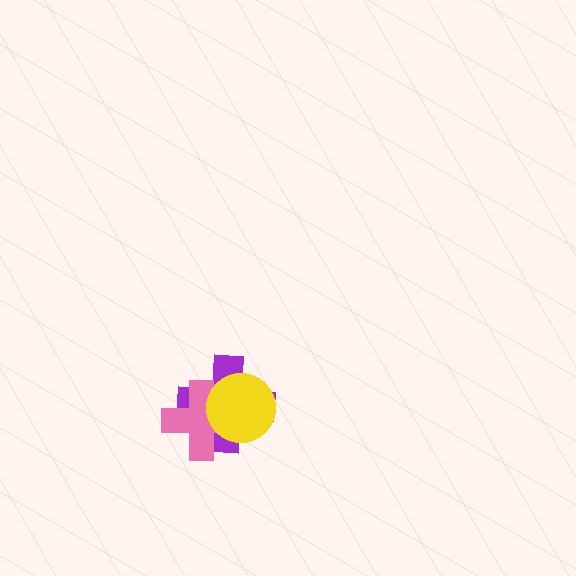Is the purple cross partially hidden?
Yes, it is partially covered by another shape.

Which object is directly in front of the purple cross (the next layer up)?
The pink cross is directly in front of the purple cross.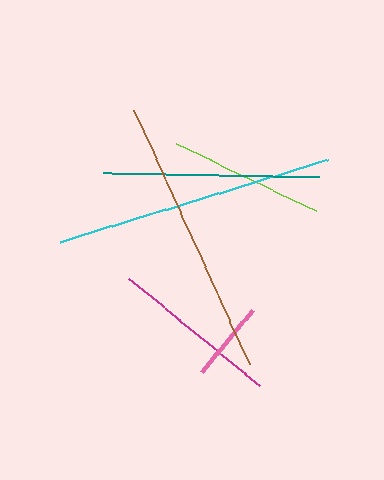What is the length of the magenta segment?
The magenta segment is approximately 170 pixels long.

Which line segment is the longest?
The cyan line is the longest at approximately 279 pixels.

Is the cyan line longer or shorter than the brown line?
The cyan line is longer than the brown line.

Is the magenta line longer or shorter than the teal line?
The teal line is longer than the magenta line.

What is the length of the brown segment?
The brown segment is approximately 279 pixels long.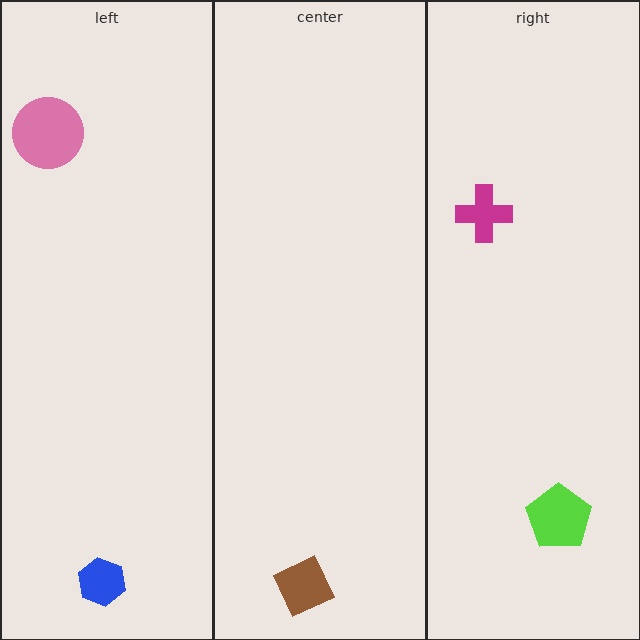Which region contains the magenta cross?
The right region.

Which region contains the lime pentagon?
The right region.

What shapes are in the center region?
The brown square.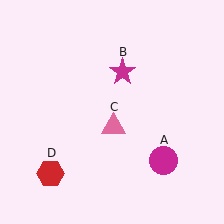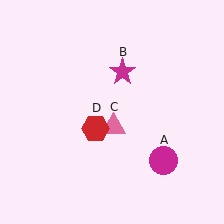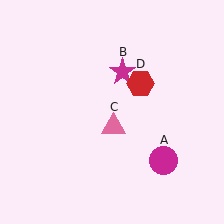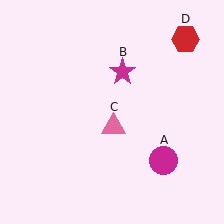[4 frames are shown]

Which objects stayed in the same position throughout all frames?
Magenta circle (object A) and magenta star (object B) and pink triangle (object C) remained stationary.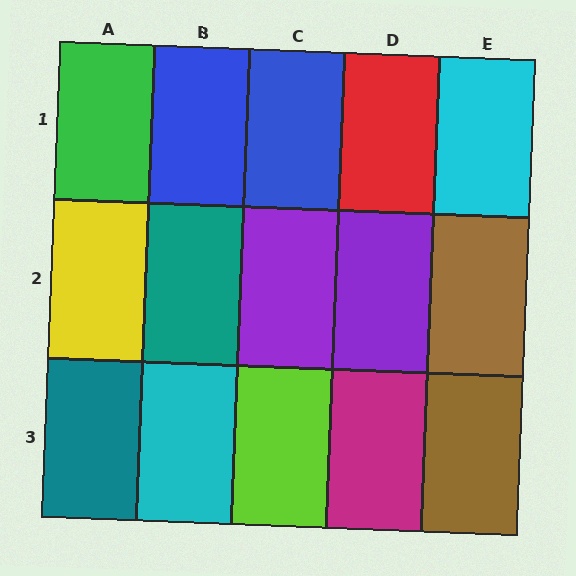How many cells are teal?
2 cells are teal.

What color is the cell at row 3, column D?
Magenta.